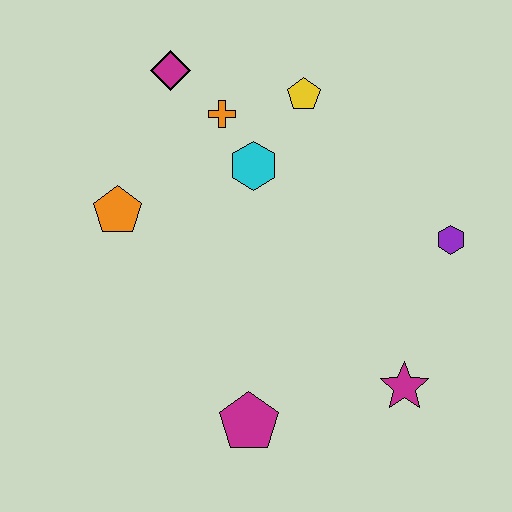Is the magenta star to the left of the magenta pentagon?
No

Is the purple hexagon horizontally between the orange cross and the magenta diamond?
No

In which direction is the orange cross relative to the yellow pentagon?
The orange cross is to the left of the yellow pentagon.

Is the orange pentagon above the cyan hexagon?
No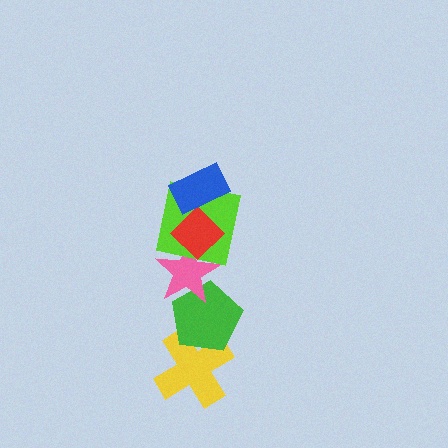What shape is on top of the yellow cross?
The green pentagon is on top of the yellow cross.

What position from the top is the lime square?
The lime square is 3rd from the top.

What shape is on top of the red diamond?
The blue rectangle is on top of the red diamond.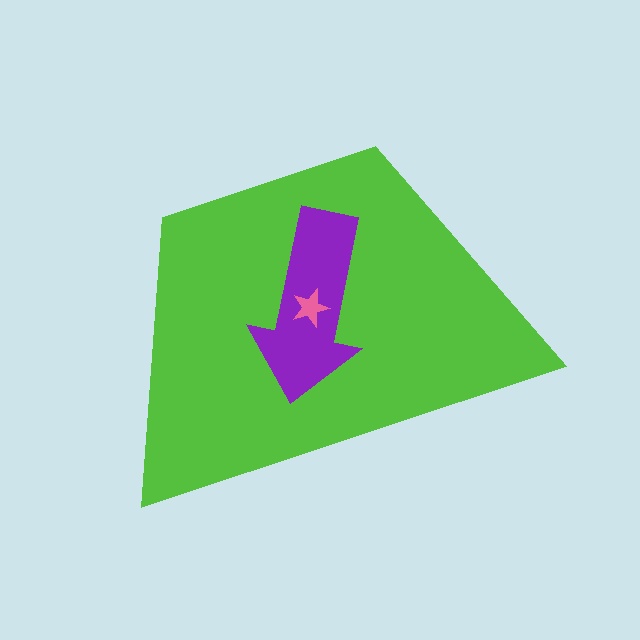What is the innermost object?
The pink star.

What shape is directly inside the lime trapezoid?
The purple arrow.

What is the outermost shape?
The lime trapezoid.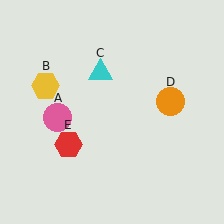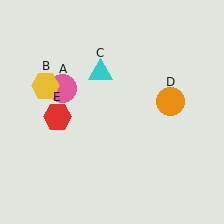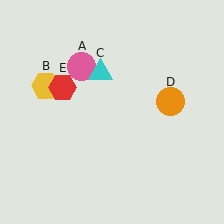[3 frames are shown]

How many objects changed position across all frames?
2 objects changed position: pink circle (object A), red hexagon (object E).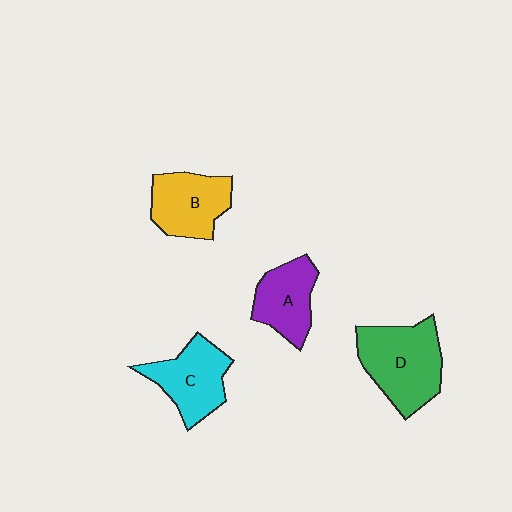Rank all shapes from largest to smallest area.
From largest to smallest: D (green), C (cyan), B (yellow), A (purple).